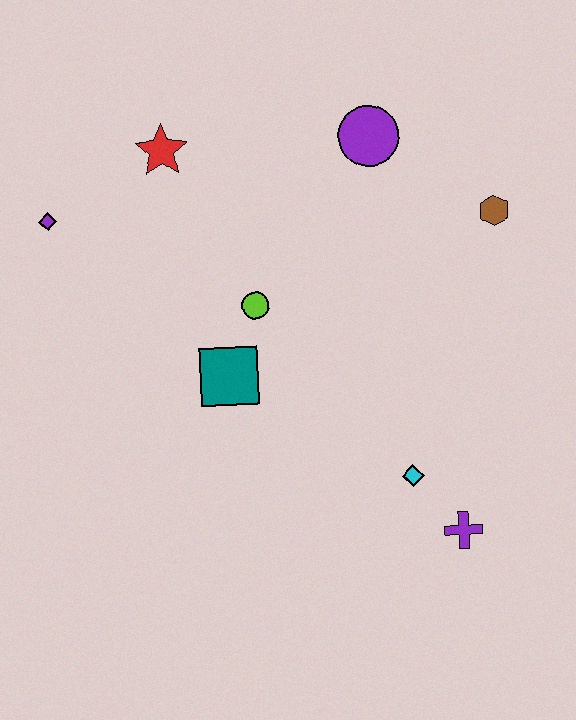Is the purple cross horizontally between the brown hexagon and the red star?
Yes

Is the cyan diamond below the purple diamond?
Yes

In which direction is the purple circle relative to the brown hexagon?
The purple circle is to the left of the brown hexagon.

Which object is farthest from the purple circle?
The purple cross is farthest from the purple circle.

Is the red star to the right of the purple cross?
No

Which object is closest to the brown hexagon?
The purple circle is closest to the brown hexagon.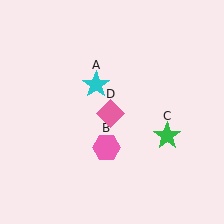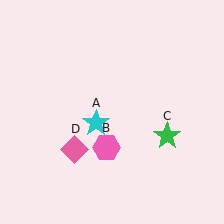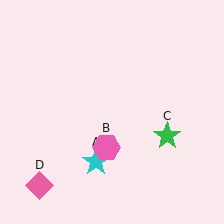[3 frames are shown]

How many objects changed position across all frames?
2 objects changed position: cyan star (object A), pink diamond (object D).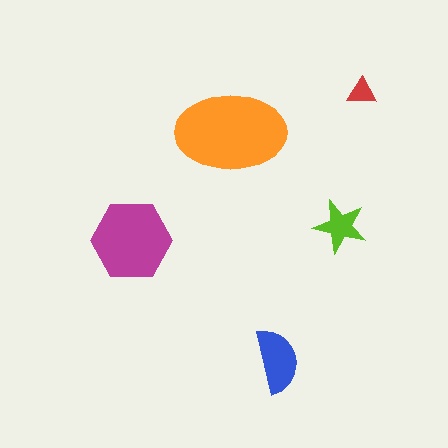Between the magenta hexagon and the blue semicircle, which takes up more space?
The magenta hexagon.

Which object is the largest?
The orange ellipse.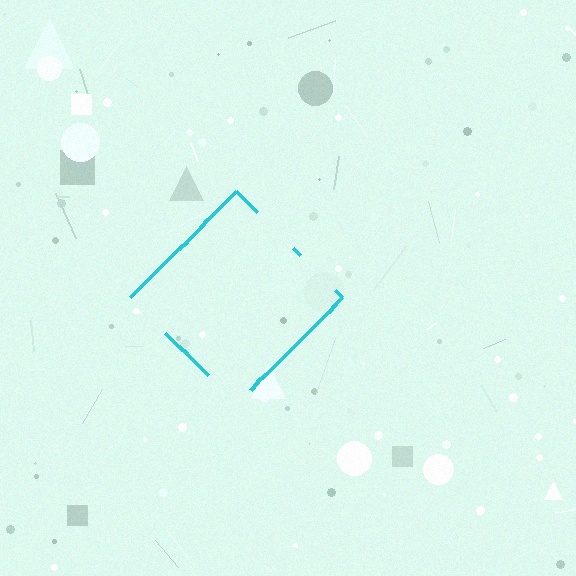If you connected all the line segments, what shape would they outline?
They would outline a diamond.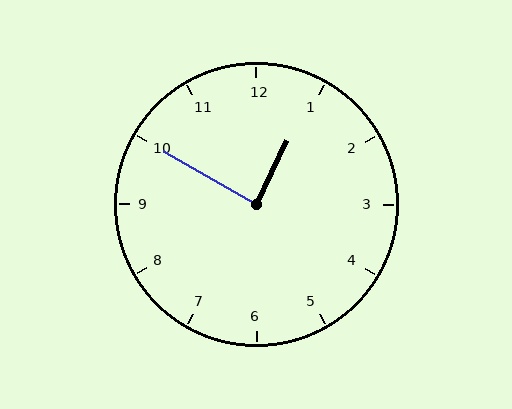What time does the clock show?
12:50.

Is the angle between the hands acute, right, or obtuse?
It is right.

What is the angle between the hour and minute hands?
Approximately 85 degrees.